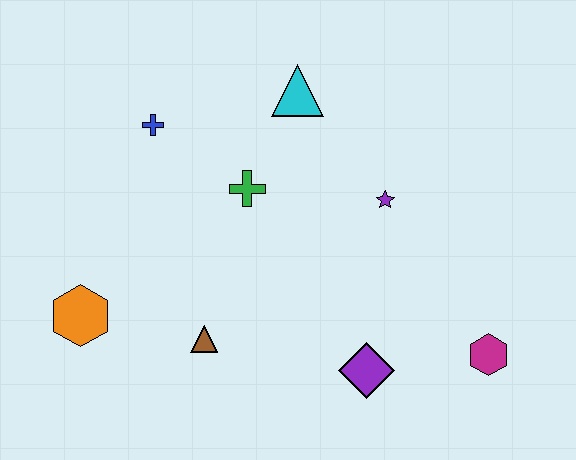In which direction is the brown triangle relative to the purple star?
The brown triangle is to the left of the purple star.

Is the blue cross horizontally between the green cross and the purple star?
No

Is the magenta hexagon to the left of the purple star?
No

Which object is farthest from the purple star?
The orange hexagon is farthest from the purple star.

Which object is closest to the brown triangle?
The orange hexagon is closest to the brown triangle.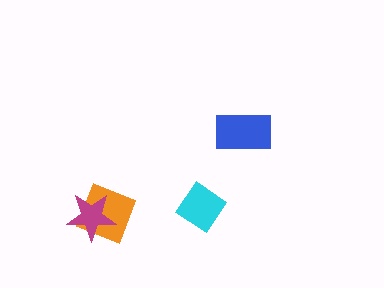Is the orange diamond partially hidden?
Yes, it is partially covered by another shape.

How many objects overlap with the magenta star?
1 object overlaps with the magenta star.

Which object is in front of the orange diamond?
The magenta star is in front of the orange diamond.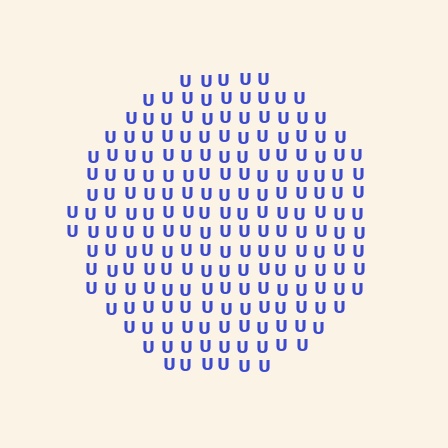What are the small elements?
The small elements are letter U's.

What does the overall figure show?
The overall figure shows a circle.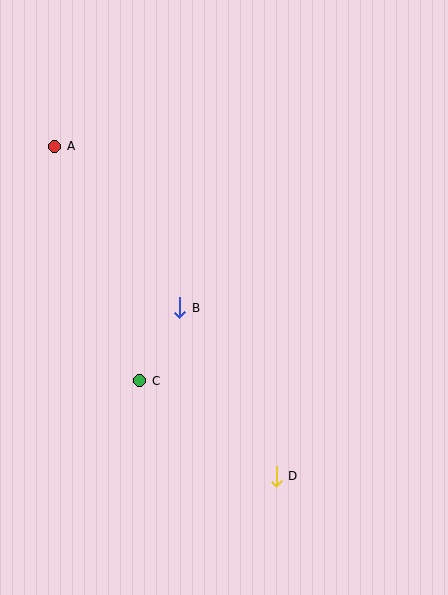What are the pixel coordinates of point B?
Point B is at (180, 308).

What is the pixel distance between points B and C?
The distance between B and C is 83 pixels.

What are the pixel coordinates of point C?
Point C is at (140, 381).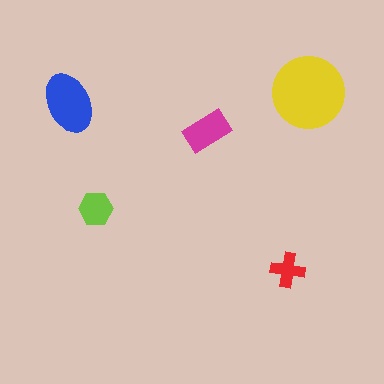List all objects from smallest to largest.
The red cross, the lime hexagon, the magenta rectangle, the blue ellipse, the yellow circle.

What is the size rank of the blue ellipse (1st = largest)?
2nd.